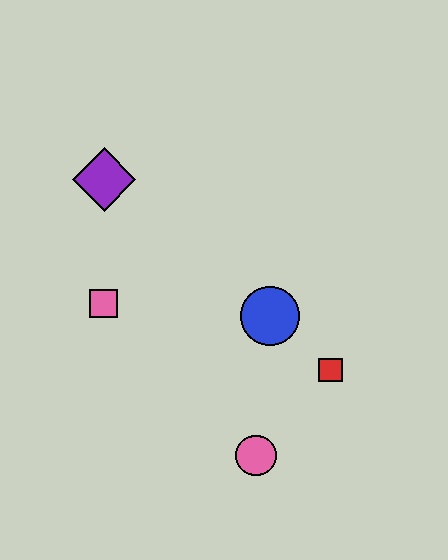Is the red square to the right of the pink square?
Yes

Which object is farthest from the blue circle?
The purple diamond is farthest from the blue circle.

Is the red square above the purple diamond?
No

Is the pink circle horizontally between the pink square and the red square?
Yes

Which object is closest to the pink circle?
The red square is closest to the pink circle.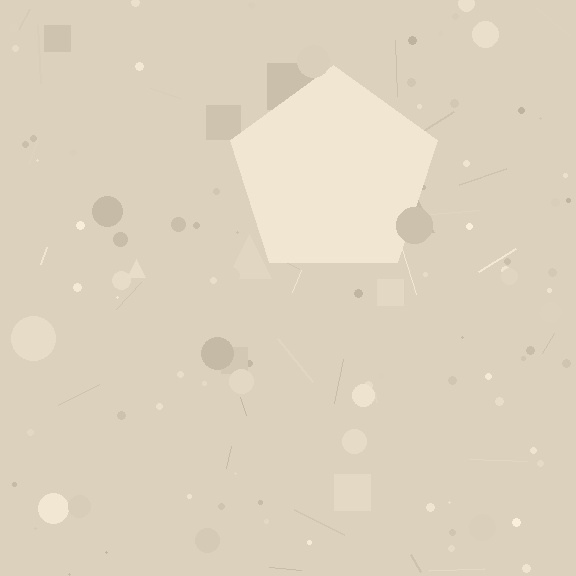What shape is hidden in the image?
A pentagon is hidden in the image.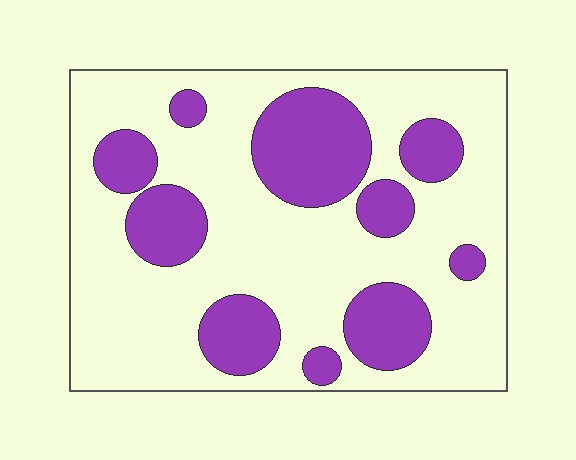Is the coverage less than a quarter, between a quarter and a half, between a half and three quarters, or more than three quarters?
Between a quarter and a half.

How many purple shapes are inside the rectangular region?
10.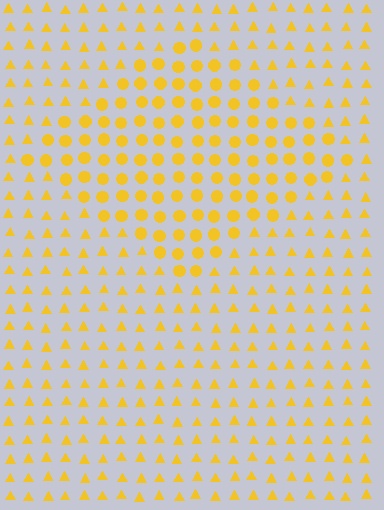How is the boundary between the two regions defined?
The boundary is defined by a change in element shape: circles inside vs. triangles outside. All elements share the same color and spacing.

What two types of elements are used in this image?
The image uses circles inside the diamond region and triangles outside it.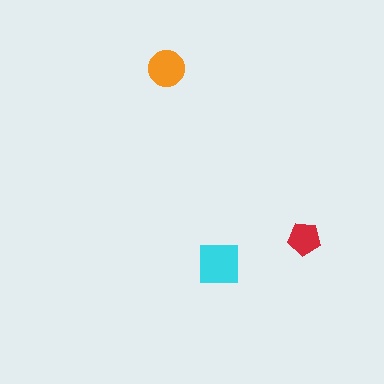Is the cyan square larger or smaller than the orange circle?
Larger.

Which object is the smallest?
The red pentagon.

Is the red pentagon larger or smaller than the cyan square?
Smaller.